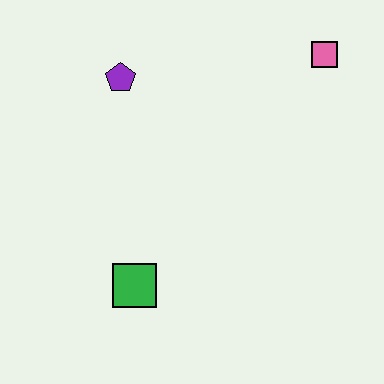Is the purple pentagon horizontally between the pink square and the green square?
No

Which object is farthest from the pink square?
The green square is farthest from the pink square.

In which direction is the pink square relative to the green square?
The pink square is above the green square.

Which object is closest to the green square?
The purple pentagon is closest to the green square.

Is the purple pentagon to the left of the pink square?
Yes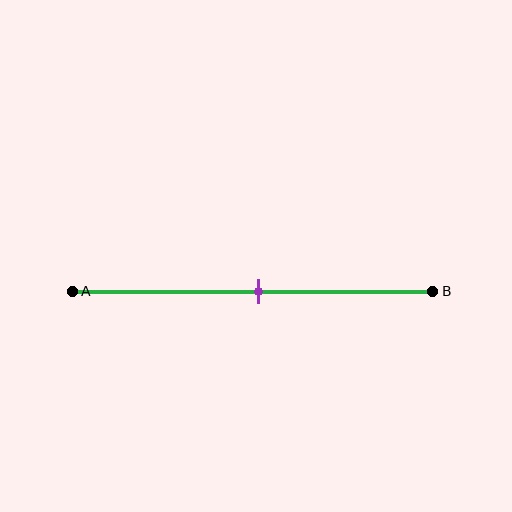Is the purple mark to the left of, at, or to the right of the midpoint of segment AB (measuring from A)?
The purple mark is approximately at the midpoint of segment AB.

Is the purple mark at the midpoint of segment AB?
Yes, the mark is approximately at the midpoint.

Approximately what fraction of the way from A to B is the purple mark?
The purple mark is approximately 50% of the way from A to B.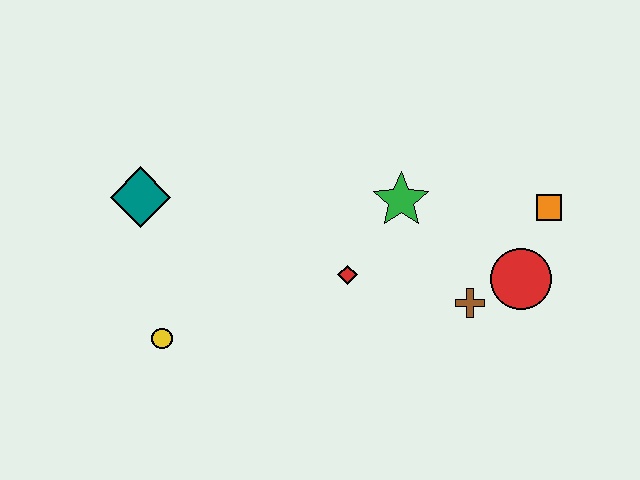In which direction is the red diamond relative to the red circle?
The red diamond is to the left of the red circle.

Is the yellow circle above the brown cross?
No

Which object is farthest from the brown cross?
The teal diamond is farthest from the brown cross.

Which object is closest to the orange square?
The red circle is closest to the orange square.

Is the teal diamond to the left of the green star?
Yes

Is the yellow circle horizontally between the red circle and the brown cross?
No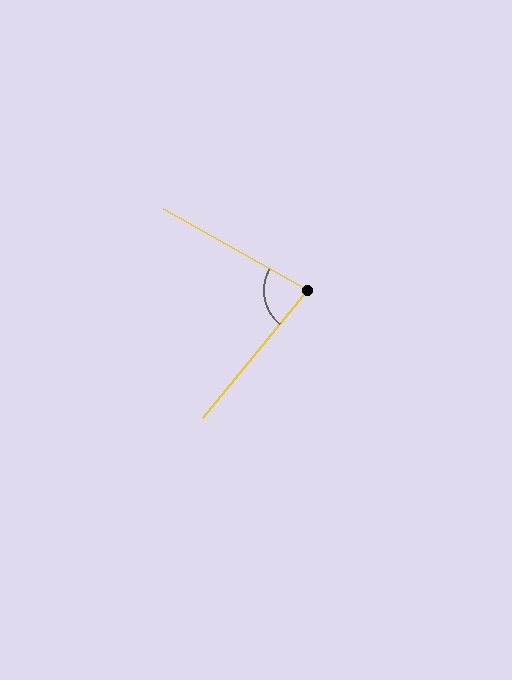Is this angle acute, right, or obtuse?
It is acute.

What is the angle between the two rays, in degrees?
Approximately 80 degrees.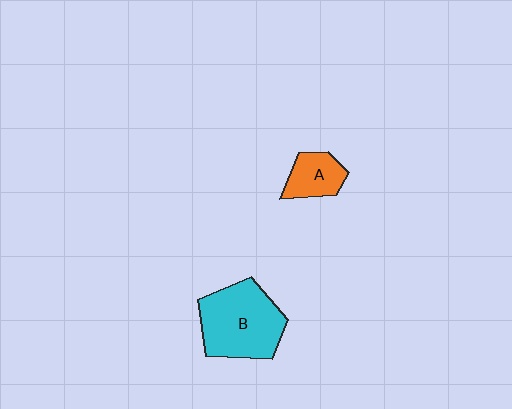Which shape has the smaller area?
Shape A (orange).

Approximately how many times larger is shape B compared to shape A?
Approximately 2.3 times.